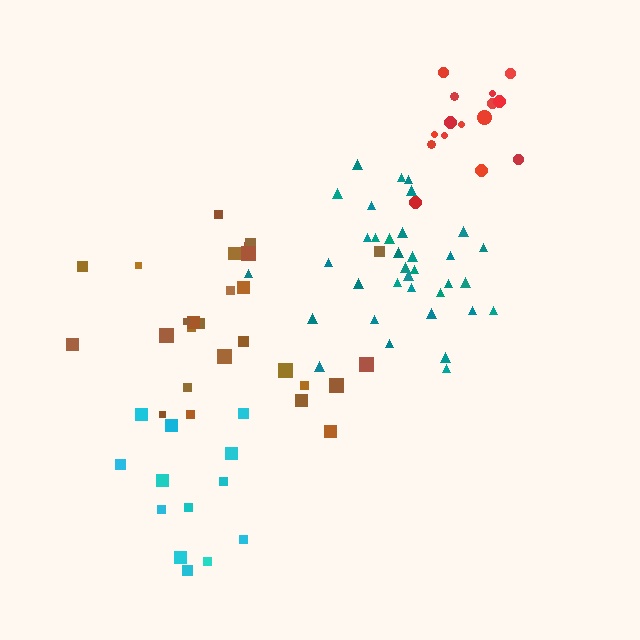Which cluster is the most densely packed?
Red.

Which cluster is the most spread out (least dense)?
Cyan.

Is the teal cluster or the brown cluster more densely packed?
Teal.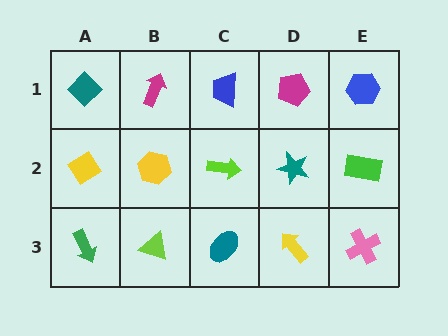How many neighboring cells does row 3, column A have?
2.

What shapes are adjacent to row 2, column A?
A teal diamond (row 1, column A), a green arrow (row 3, column A), a yellow hexagon (row 2, column B).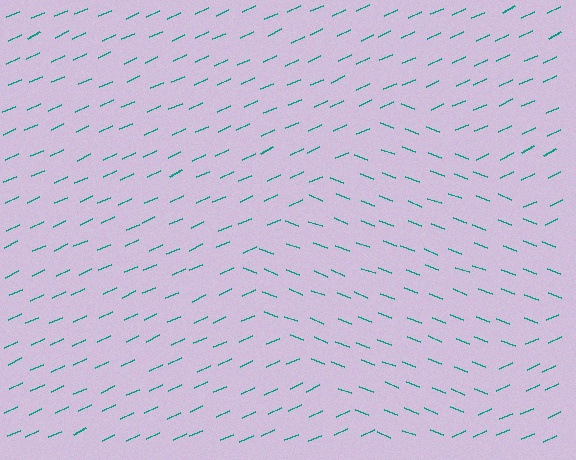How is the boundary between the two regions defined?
The boundary is defined purely by a change in line orientation (approximately 45 degrees difference). All lines are the same color and thickness.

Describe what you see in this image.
The image is filled with small teal line segments. A diamond region in the image has lines oriented differently from the surrounding lines, creating a visible texture boundary.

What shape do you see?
I see a diamond.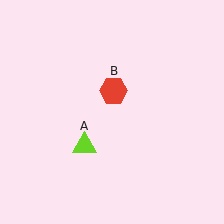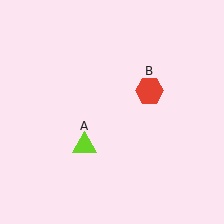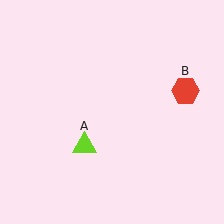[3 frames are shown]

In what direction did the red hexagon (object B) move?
The red hexagon (object B) moved right.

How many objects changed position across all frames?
1 object changed position: red hexagon (object B).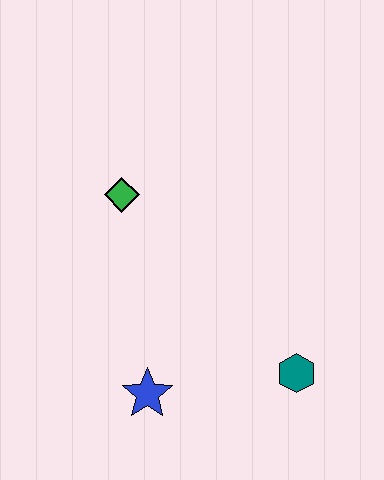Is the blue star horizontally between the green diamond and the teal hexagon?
Yes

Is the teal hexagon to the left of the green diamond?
No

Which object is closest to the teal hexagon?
The blue star is closest to the teal hexagon.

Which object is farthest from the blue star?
The green diamond is farthest from the blue star.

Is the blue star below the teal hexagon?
Yes